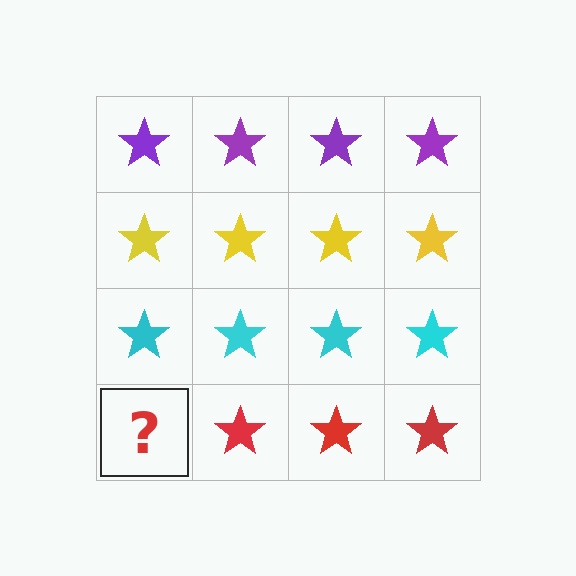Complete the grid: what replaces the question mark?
The question mark should be replaced with a red star.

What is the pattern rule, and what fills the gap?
The rule is that each row has a consistent color. The gap should be filled with a red star.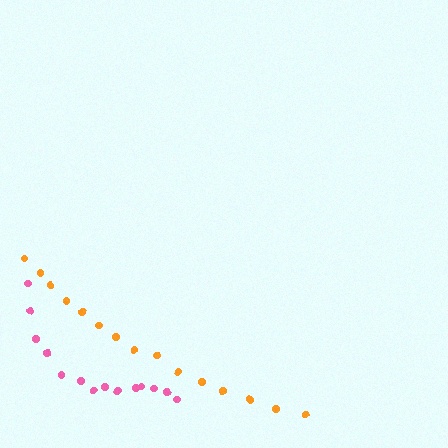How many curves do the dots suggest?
There are 2 distinct paths.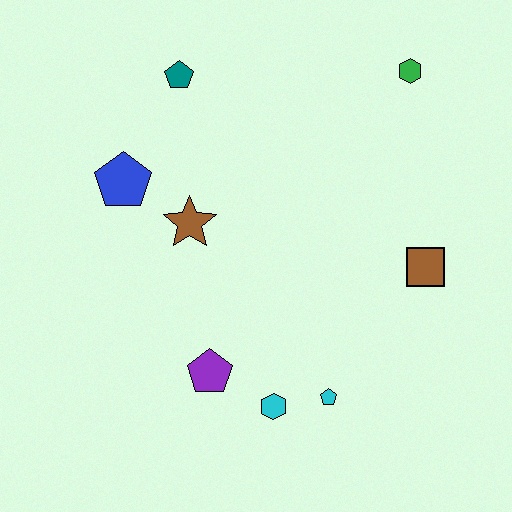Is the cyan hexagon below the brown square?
Yes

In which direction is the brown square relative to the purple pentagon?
The brown square is to the right of the purple pentagon.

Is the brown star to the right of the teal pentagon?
Yes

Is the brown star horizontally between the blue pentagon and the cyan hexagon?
Yes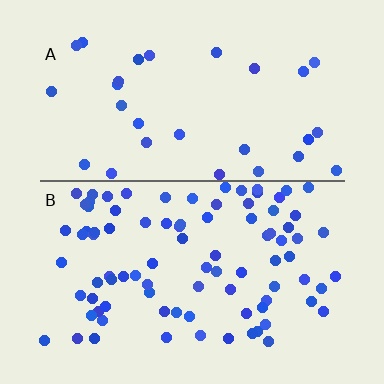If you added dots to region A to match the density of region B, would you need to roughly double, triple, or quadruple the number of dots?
Approximately triple.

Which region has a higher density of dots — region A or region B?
B (the bottom).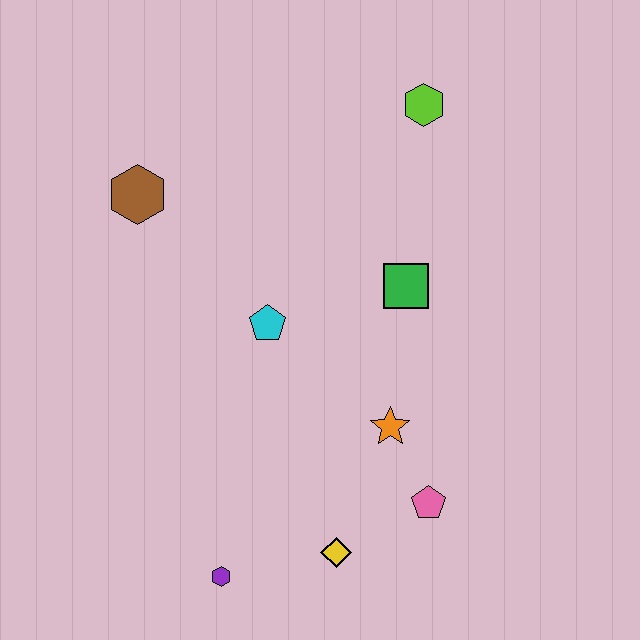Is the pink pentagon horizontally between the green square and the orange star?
No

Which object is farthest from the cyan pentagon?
The lime hexagon is farthest from the cyan pentagon.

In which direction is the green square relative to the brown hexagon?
The green square is to the right of the brown hexagon.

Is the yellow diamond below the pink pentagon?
Yes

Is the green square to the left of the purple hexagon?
No